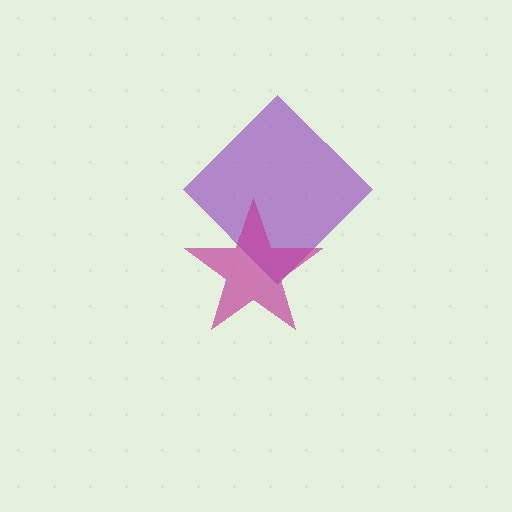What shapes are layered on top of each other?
The layered shapes are: a purple diamond, a magenta star.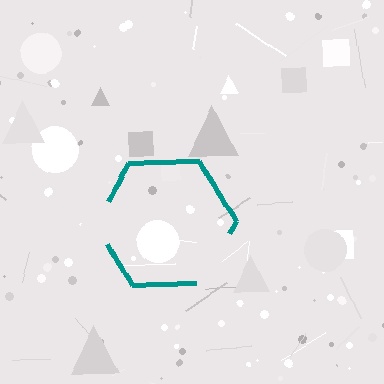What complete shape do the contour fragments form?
The contour fragments form a hexagon.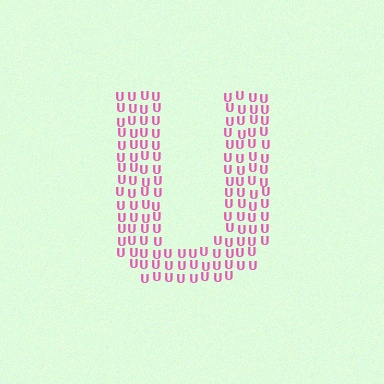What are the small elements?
The small elements are letter U's.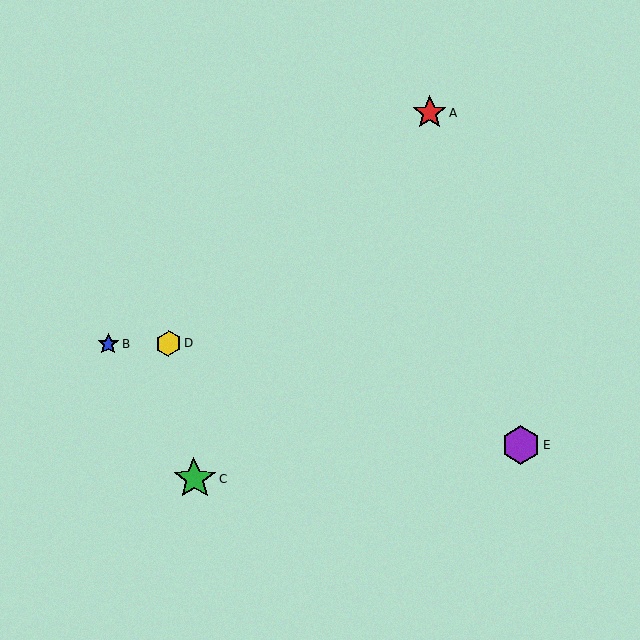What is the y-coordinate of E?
Object E is at y≈445.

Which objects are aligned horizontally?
Objects B, D are aligned horizontally.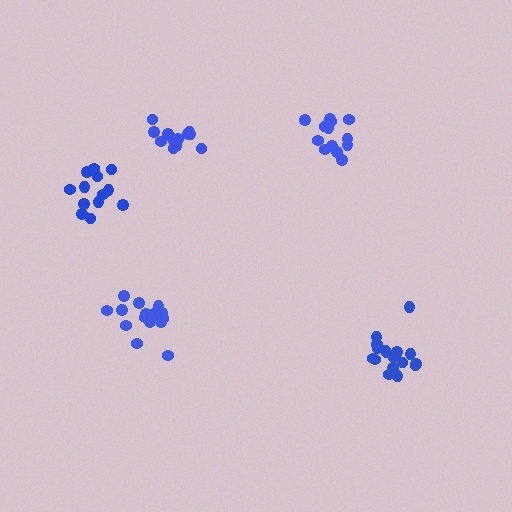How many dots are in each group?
Group 1: 16 dots, Group 2: 13 dots, Group 3: 13 dots, Group 4: 17 dots, Group 5: 13 dots (72 total).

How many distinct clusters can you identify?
There are 5 distinct clusters.